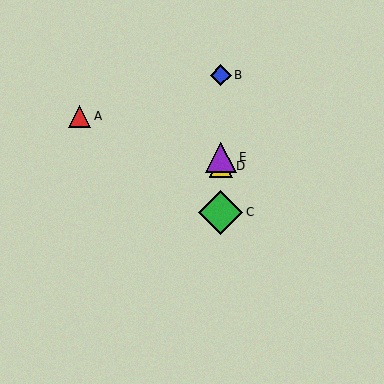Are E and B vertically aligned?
Yes, both are at x≈221.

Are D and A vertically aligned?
No, D is at x≈221 and A is at x≈80.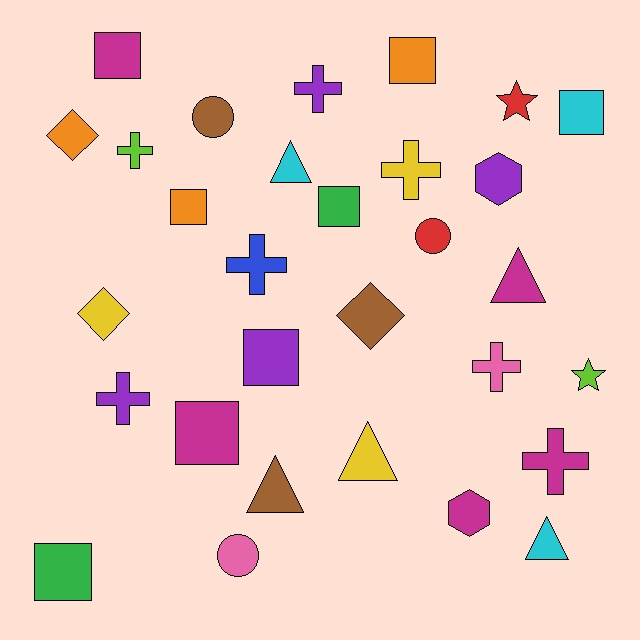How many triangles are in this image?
There are 5 triangles.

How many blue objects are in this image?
There is 1 blue object.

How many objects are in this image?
There are 30 objects.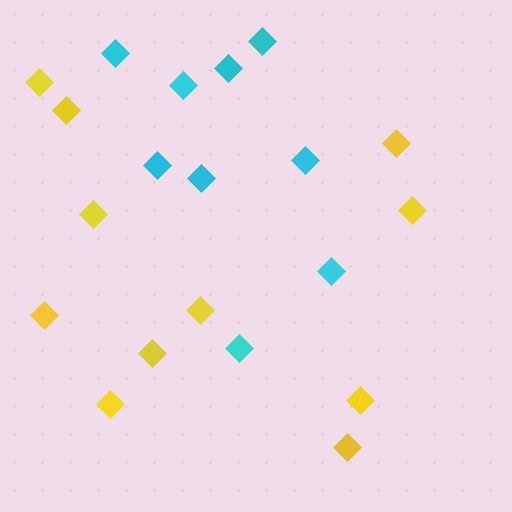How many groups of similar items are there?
There are 2 groups: one group of cyan diamonds (9) and one group of yellow diamonds (11).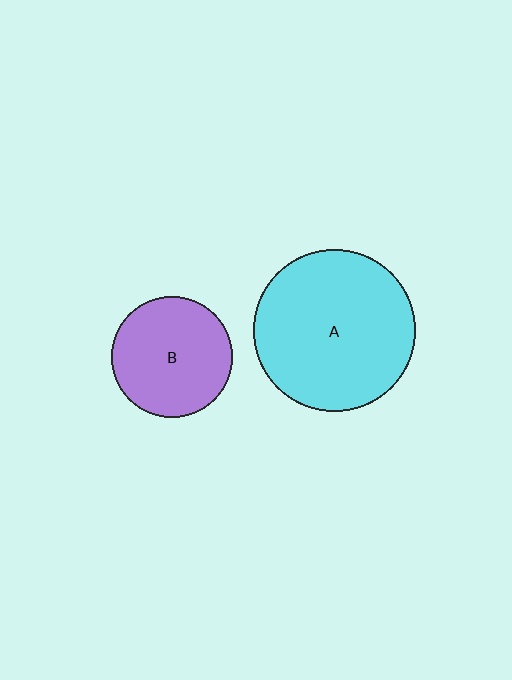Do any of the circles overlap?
No, none of the circles overlap.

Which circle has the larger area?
Circle A (cyan).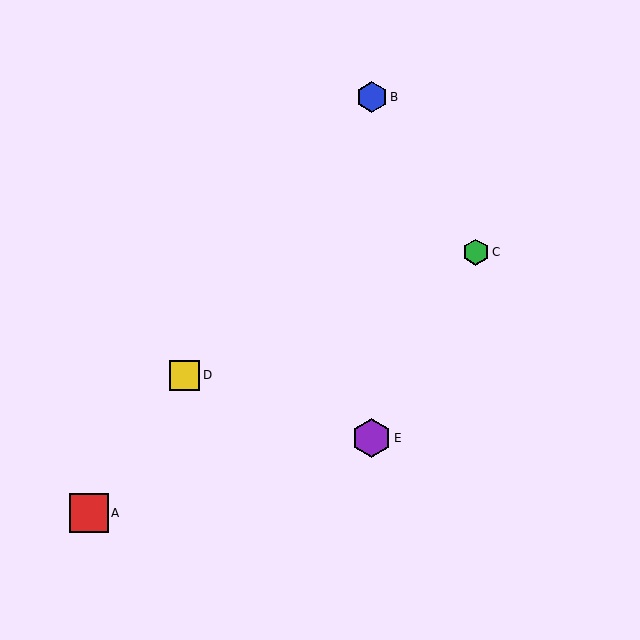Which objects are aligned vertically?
Objects B, E are aligned vertically.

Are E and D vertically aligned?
No, E is at x≈372 and D is at x≈185.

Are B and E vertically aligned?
Yes, both are at x≈372.